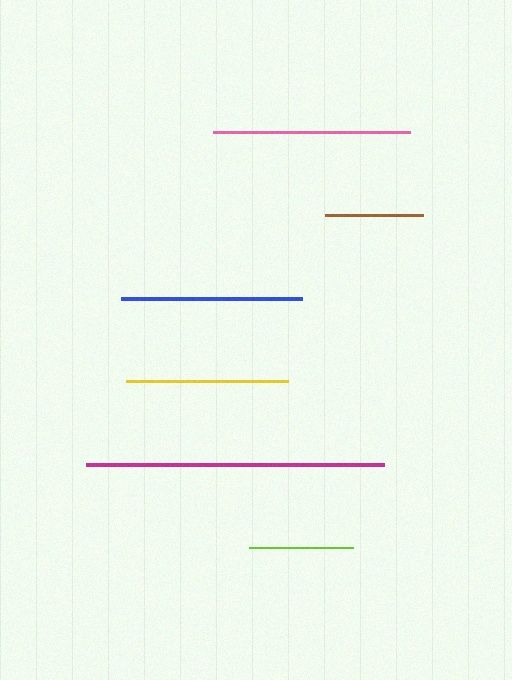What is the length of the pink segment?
The pink segment is approximately 197 pixels long.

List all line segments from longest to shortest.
From longest to shortest: magenta, pink, blue, yellow, lime, brown.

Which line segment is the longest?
The magenta line is the longest at approximately 298 pixels.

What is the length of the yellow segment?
The yellow segment is approximately 162 pixels long.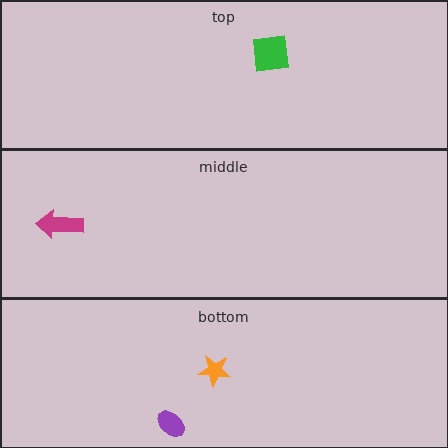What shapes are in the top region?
The green square.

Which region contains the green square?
The top region.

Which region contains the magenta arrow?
The middle region.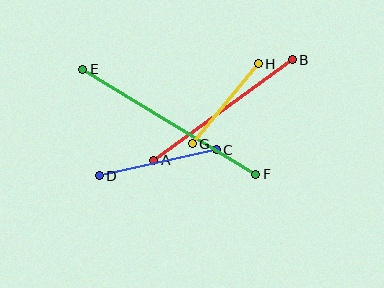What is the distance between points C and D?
The distance is approximately 120 pixels.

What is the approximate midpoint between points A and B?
The midpoint is at approximately (223, 110) pixels.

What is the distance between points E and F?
The distance is approximately 202 pixels.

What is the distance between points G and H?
The distance is approximately 104 pixels.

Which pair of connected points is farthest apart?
Points E and F are farthest apart.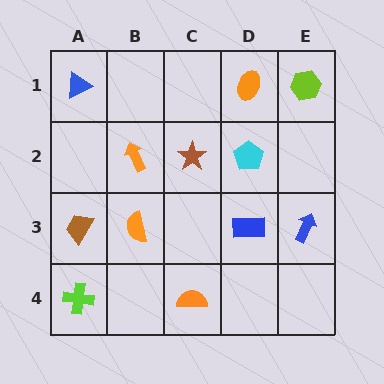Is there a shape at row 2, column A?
No, that cell is empty.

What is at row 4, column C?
An orange semicircle.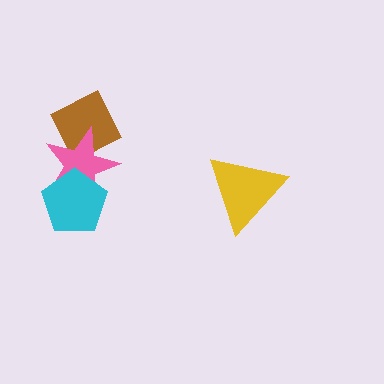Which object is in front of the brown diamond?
The pink star is in front of the brown diamond.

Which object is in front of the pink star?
The cyan pentagon is in front of the pink star.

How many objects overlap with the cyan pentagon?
1 object overlaps with the cyan pentagon.